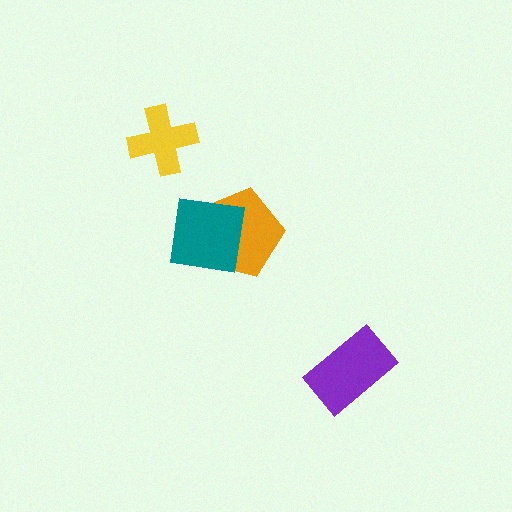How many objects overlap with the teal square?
1 object overlaps with the teal square.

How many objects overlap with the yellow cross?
0 objects overlap with the yellow cross.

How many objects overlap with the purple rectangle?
0 objects overlap with the purple rectangle.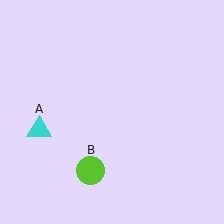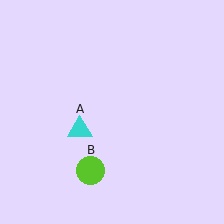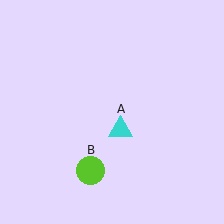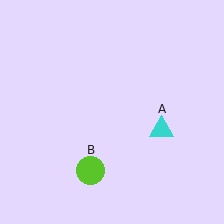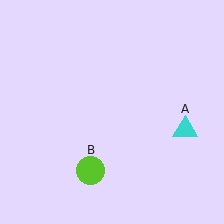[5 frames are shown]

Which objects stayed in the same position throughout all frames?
Lime circle (object B) remained stationary.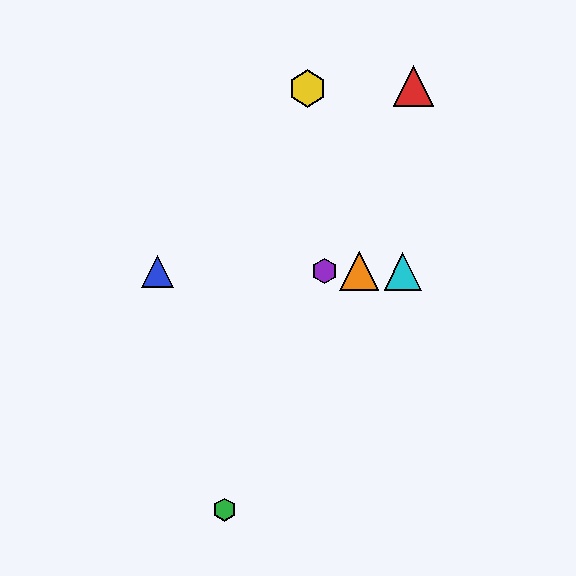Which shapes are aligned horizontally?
The blue triangle, the purple hexagon, the orange triangle, the cyan triangle are aligned horizontally.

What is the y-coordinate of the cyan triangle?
The cyan triangle is at y≈271.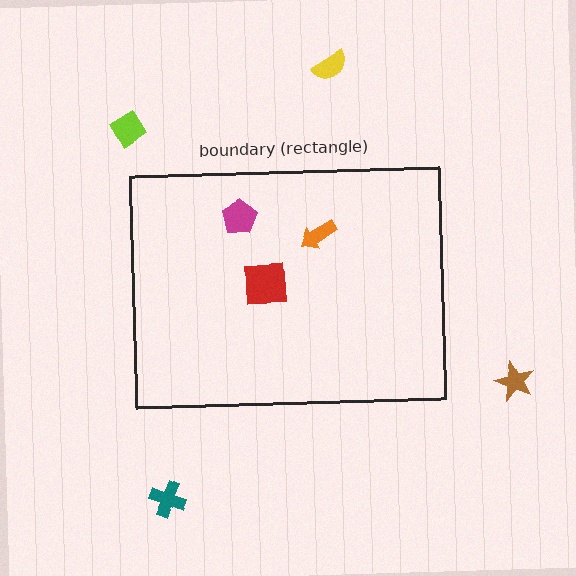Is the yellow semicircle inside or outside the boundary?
Outside.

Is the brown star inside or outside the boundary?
Outside.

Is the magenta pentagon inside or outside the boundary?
Inside.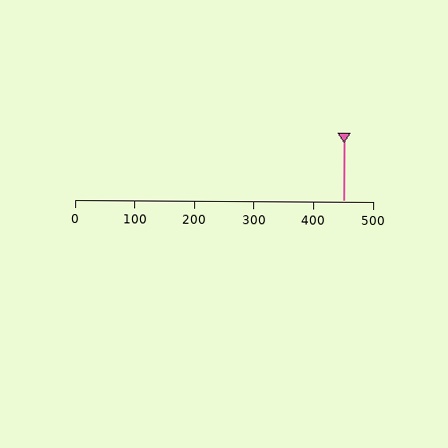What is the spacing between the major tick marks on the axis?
The major ticks are spaced 100 apart.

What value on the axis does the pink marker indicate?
The marker indicates approximately 450.